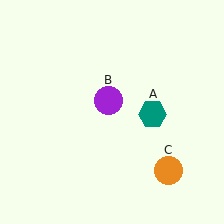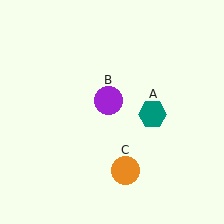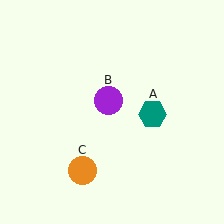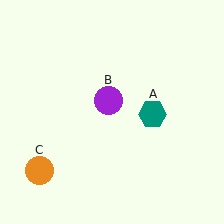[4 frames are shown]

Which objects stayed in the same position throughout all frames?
Teal hexagon (object A) and purple circle (object B) remained stationary.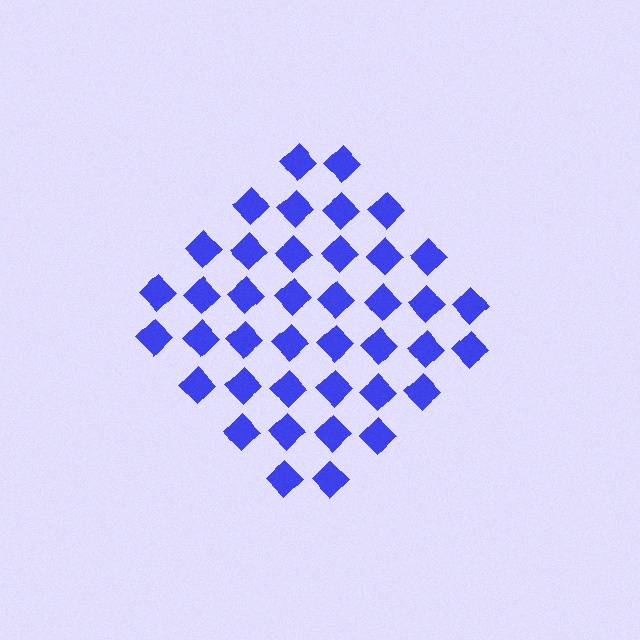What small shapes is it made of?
It is made of small diamonds.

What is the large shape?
The large shape is a diamond.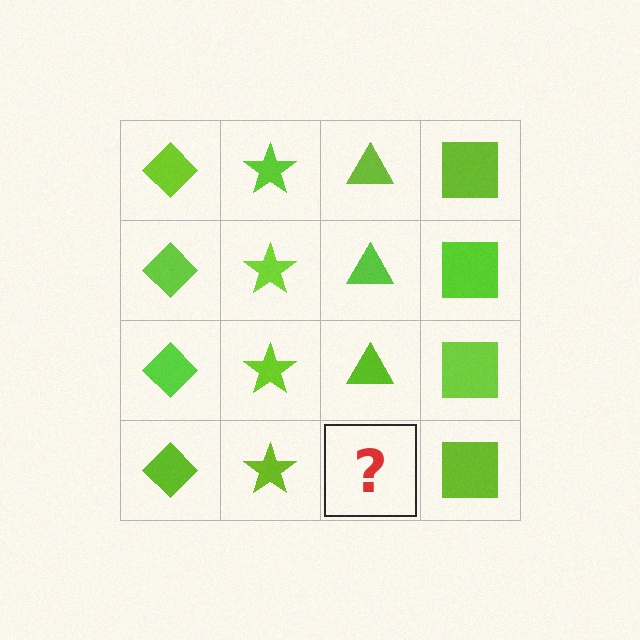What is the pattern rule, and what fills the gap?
The rule is that each column has a consistent shape. The gap should be filled with a lime triangle.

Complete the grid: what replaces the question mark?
The question mark should be replaced with a lime triangle.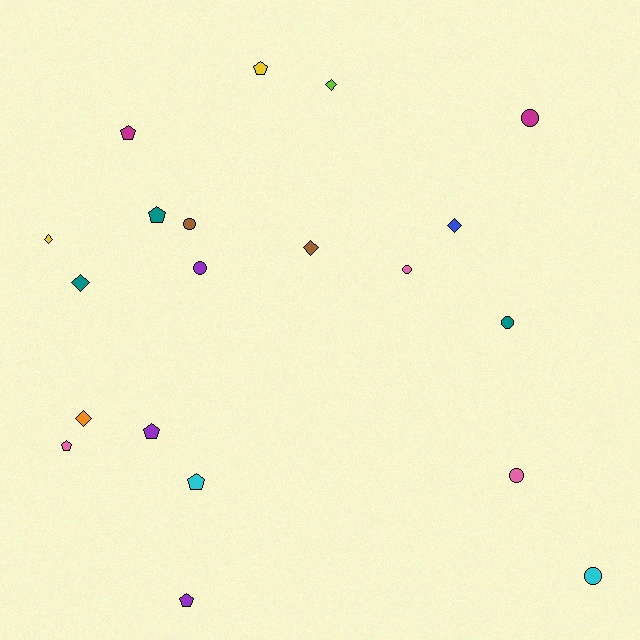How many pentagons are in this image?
There are 7 pentagons.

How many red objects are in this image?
There are no red objects.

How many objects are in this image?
There are 20 objects.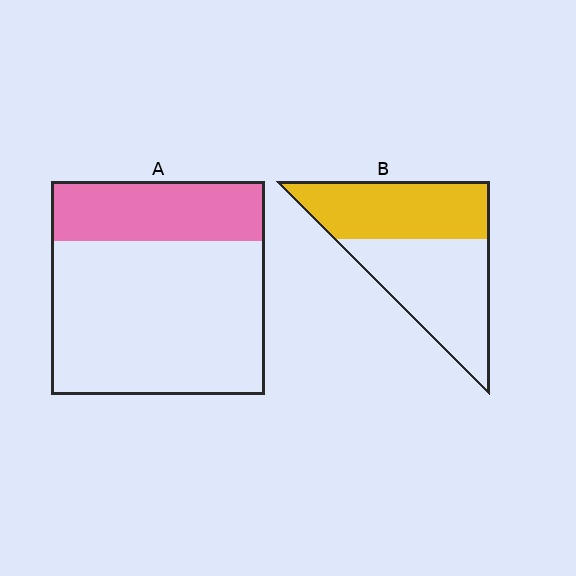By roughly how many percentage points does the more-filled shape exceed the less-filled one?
By roughly 20 percentage points (B over A).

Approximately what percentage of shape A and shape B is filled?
A is approximately 30% and B is approximately 45%.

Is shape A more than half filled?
No.